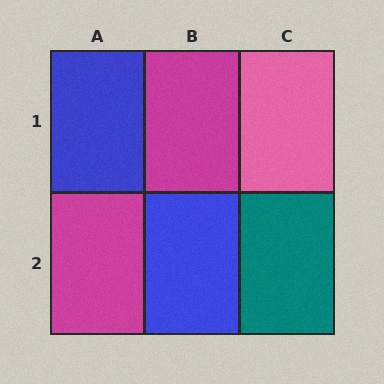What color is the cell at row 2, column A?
Magenta.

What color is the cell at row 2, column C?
Teal.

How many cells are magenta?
2 cells are magenta.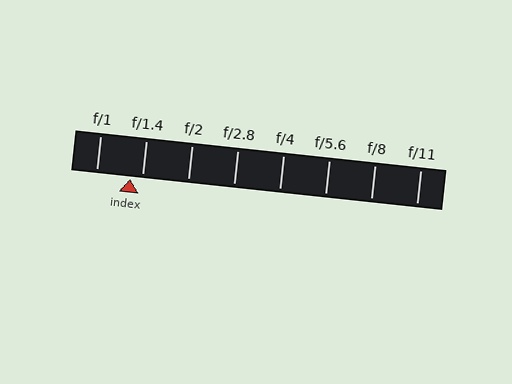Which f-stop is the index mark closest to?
The index mark is closest to f/1.4.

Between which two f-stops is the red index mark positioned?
The index mark is between f/1 and f/1.4.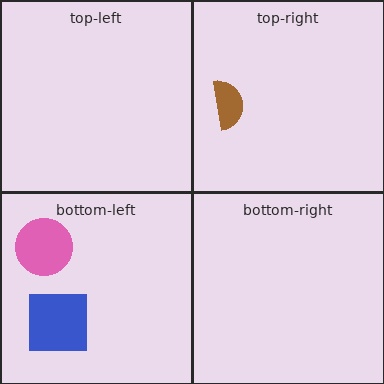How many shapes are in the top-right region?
1.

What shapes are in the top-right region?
The brown semicircle.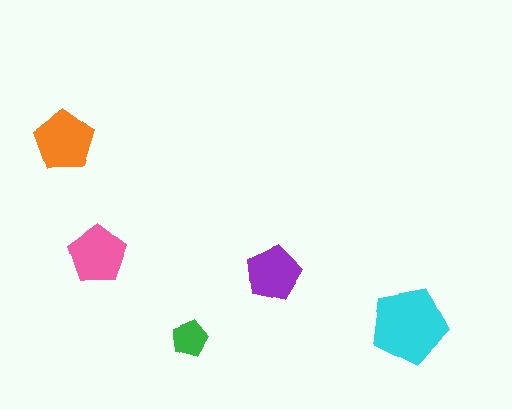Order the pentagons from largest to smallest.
the cyan one, the orange one, the pink one, the purple one, the green one.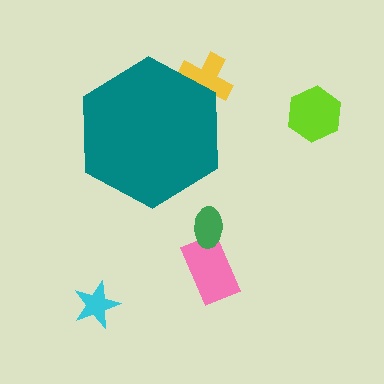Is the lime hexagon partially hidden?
No, the lime hexagon is fully visible.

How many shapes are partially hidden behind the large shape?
1 shape is partially hidden.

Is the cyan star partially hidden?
No, the cyan star is fully visible.